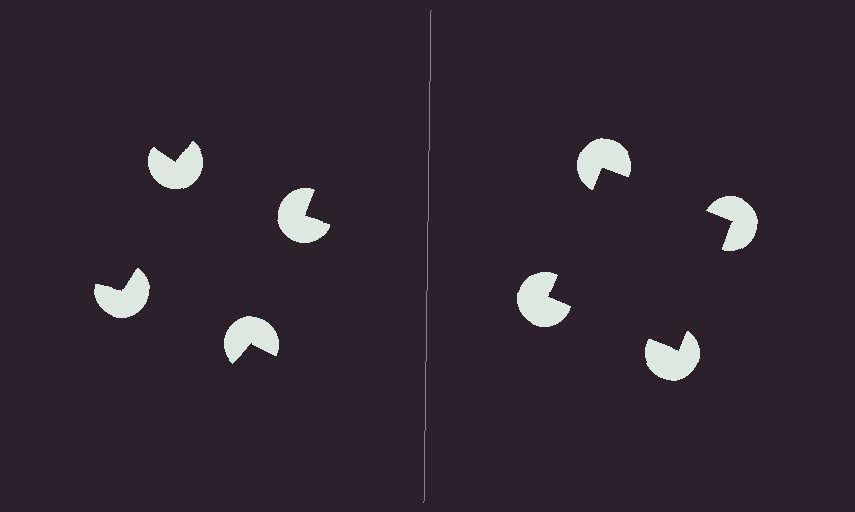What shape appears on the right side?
An illusory square.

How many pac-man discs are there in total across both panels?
8 — 4 on each side.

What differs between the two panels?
The pac-man discs are positioned identically on both sides; only the wedge orientations differ. On the right they align to a square; on the left they are misaligned.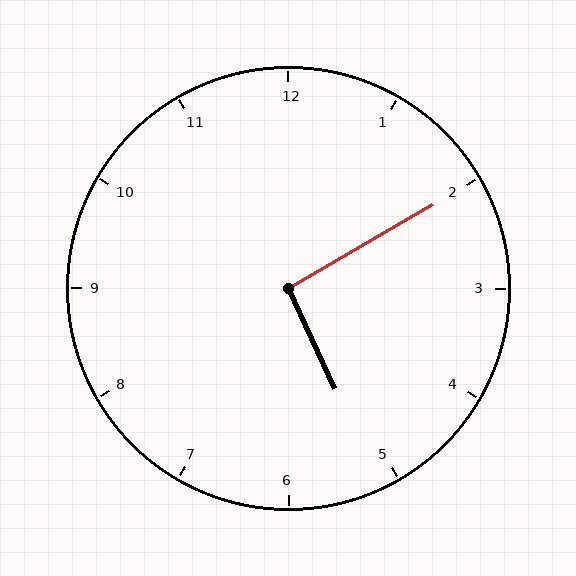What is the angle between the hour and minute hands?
Approximately 95 degrees.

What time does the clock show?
5:10.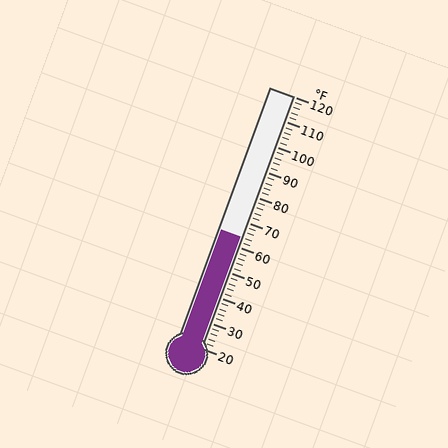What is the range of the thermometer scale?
The thermometer scale ranges from 20°F to 120°F.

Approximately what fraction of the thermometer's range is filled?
The thermometer is filled to approximately 45% of its range.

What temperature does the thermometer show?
The thermometer shows approximately 64°F.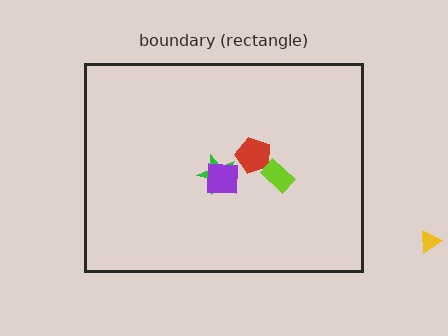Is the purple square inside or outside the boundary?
Inside.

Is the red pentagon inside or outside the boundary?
Inside.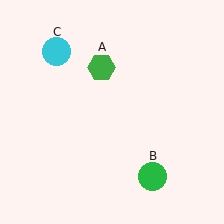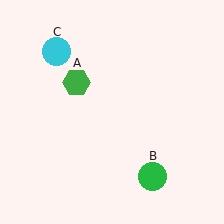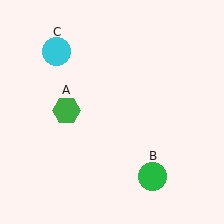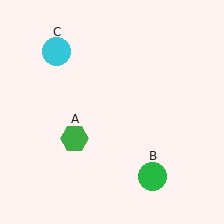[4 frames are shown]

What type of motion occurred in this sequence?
The green hexagon (object A) rotated counterclockwise around the center of the scene.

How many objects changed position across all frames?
1 object changed position: green hexagon (object A).